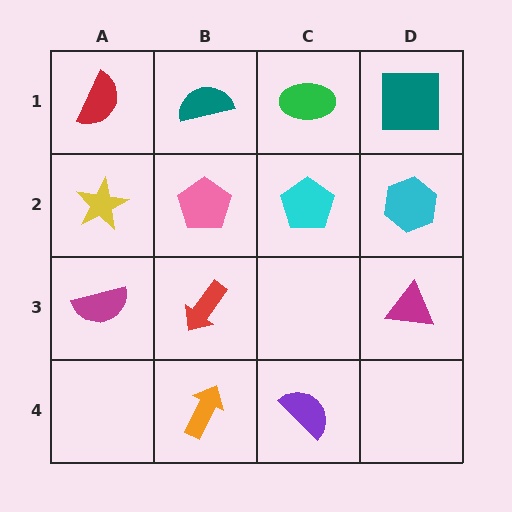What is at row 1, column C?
A green ellipse.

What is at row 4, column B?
An orange arrow.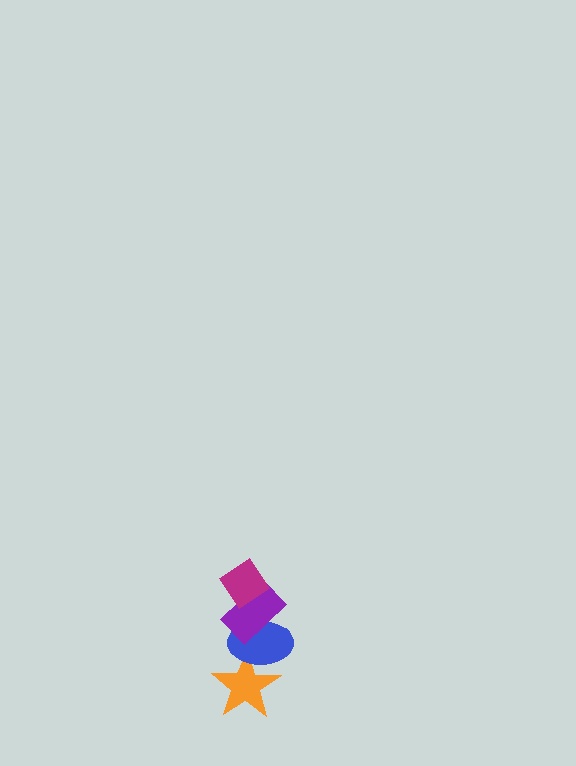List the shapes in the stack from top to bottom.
From top to bottom: the magenta diamond, the purple rectangle, the blue ellipse, the orange star.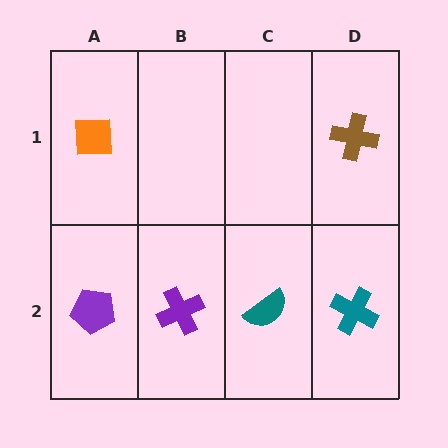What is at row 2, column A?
A purple pentagon.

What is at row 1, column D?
A brown cross.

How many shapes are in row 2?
4 shapes.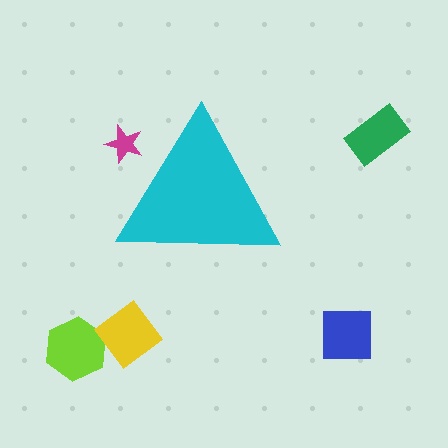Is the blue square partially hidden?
No, the blue square is fully visible.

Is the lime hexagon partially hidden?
No, the lime hexagon is fully visible.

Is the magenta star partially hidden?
Yes, the magenta star is partially hidden behind the cyan triangle.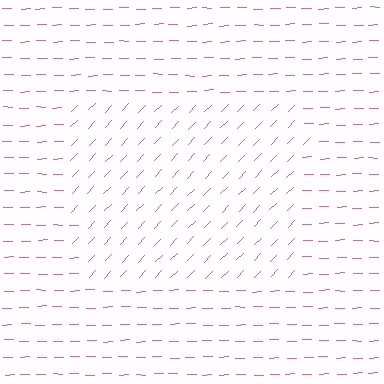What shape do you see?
I see a rectangle.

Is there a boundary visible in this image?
Yes, there is a texture boundary formed by a change in line orientation.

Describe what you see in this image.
The image is filled with small pink line segments. A rectangle region in the image has lines oriented differently from the surrounding lines, creating a visible texture boundary.